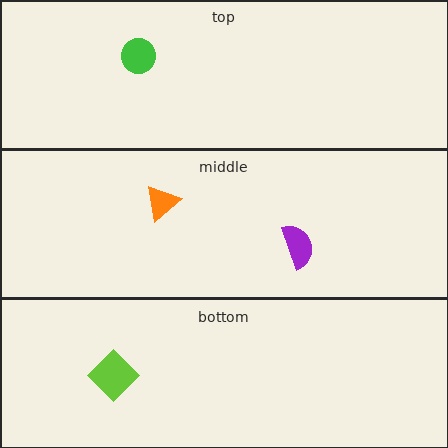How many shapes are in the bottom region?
1.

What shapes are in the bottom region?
The lime diamond.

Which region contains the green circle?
The top region.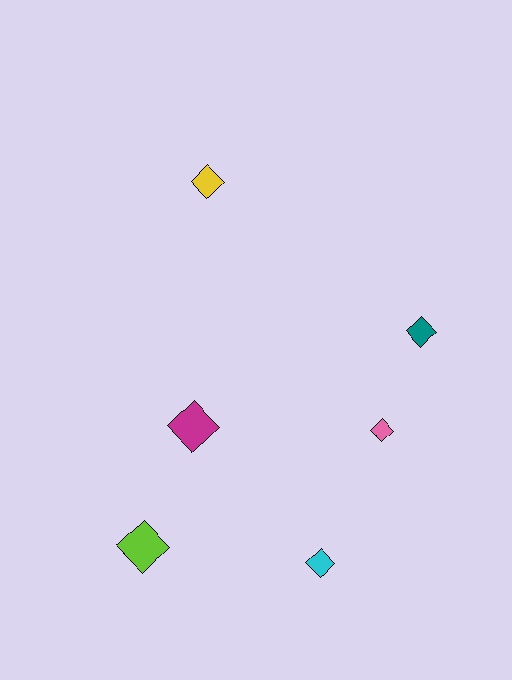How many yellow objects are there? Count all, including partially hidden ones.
There is 1 yellow object.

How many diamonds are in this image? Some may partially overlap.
There are 6 diamonds.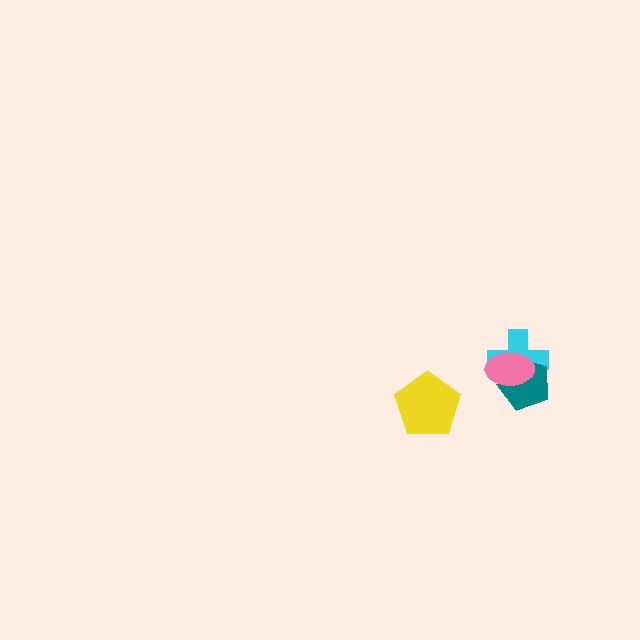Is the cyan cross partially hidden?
Yes, it is partially covered by another shape.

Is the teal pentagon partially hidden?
Yes, it is partially covered by another shape.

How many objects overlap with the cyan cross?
2 objects overlap with the cyan cross.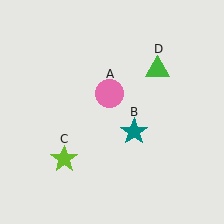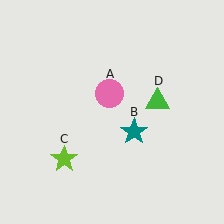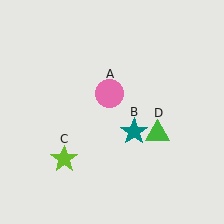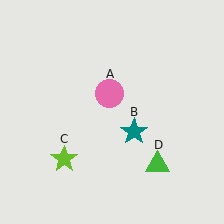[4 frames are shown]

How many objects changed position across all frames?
1 object changed position: green triangle (object D).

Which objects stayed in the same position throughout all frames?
Pink circle (object A) and teal star (object B) and lime star (object C) remained stationary.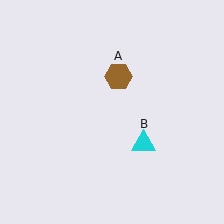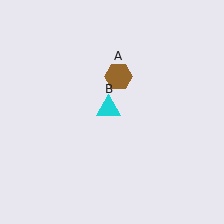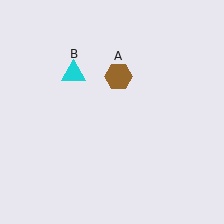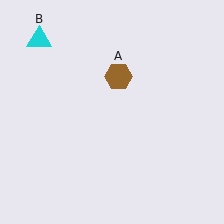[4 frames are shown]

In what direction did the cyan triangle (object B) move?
The cyan triangle (object B) moved up and to the left.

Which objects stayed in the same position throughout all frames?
Brown hexagon (object A) remained stationary.